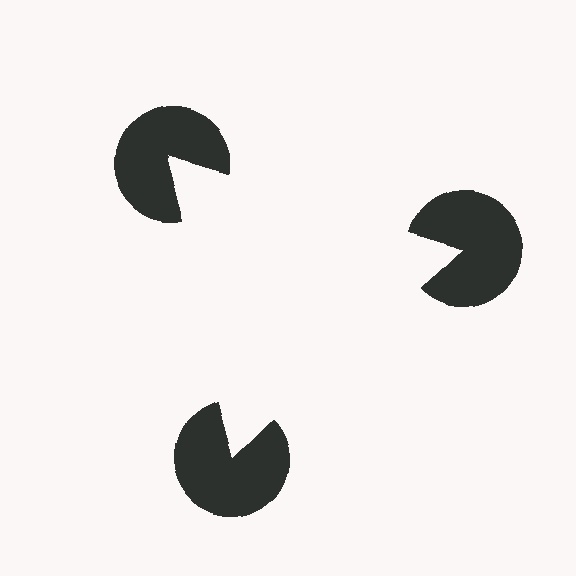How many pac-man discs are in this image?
There are 3 — one at each vertex of the illusory triangle.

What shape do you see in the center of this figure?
An illusory triangle — its edges are inferred from the aligned wedge cuts in the pac-man discs, not physically drawn.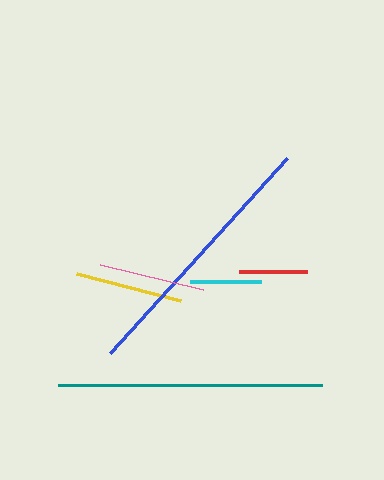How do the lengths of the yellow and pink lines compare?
The yellow and pink lines are approximately the same length.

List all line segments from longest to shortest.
From longest to shortest: teal, blue, yellow, pink, cyan, red.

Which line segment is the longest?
The teal line is the longest at approximately 264 pixels.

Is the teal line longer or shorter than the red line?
The teal line is longer than the red line.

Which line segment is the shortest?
The red line is the shortest at approximately 67 pixels.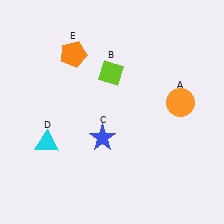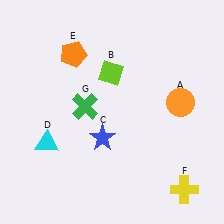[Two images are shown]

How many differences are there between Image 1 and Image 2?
There are 2 differences between the two images.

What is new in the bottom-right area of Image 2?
A yellow cross (F) was added in the bottom-right area of Image 2.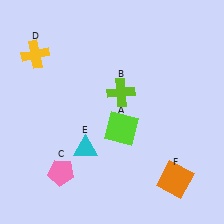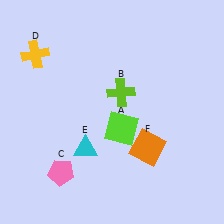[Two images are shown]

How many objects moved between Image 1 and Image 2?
1 object moved between the two images.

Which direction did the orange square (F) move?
The orange square (F) moved up.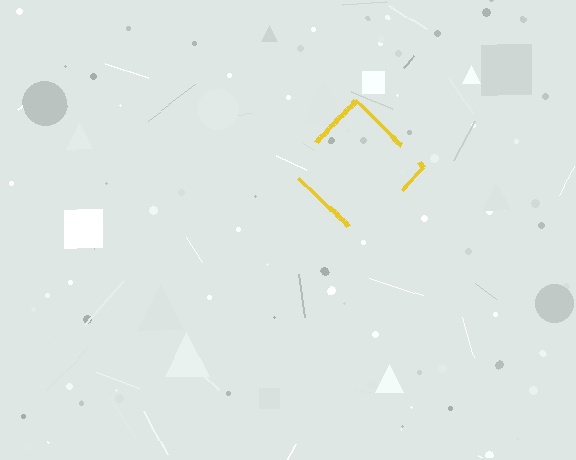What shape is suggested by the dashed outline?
The dashed outline suggests a diamond.